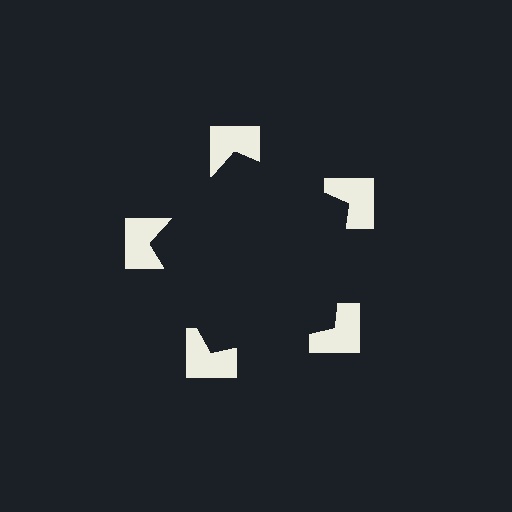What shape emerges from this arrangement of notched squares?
An illusory pentagon — its edges are inferred from the aligned wedge cuts in the notched squares, not physically drawn.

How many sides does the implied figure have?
5 sides.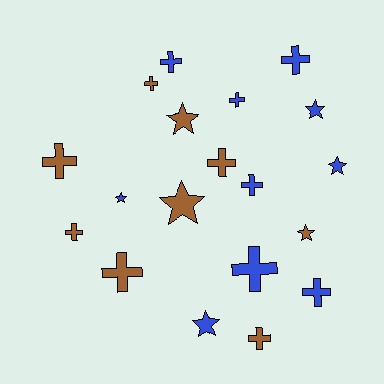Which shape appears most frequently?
Cross, with 12 objects.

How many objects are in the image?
There are 19 objects.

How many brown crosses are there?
There are 6 brown crosses.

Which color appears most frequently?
Blue, with 10 objects.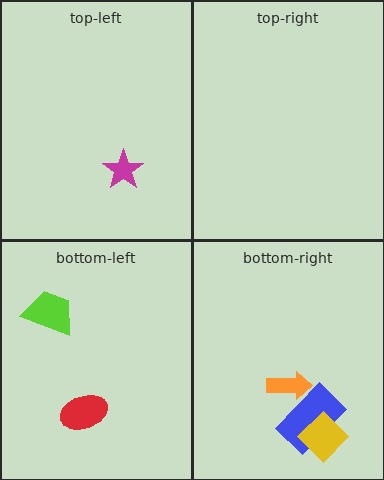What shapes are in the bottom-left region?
The red ellipse, the lime trapezoid.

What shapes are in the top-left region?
The magenta star.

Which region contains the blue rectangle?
The bottom-right region.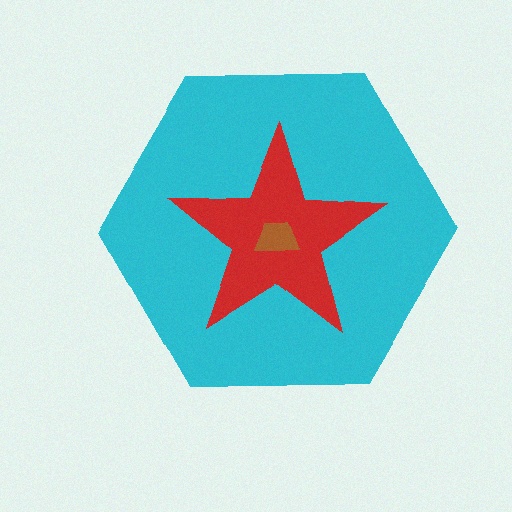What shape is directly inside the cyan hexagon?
The red star.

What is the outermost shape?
The cyan hexagon.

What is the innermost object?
The brown trapezoid.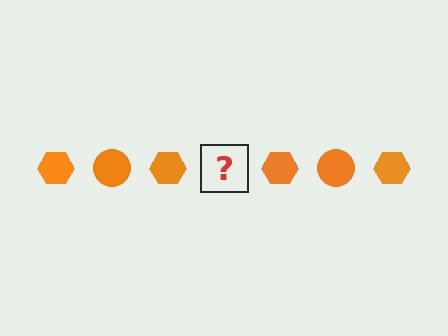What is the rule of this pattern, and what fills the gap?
The rule is that the pattern cycles through hexagon, circle shapes in orange. The gap should be filled with an orange circle.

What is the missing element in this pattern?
The missing element is an orange circle.